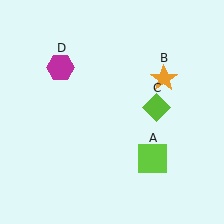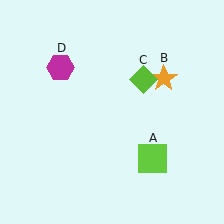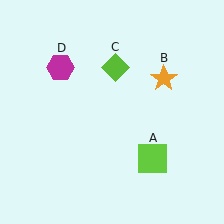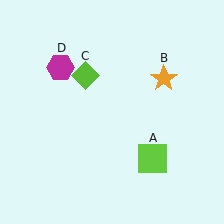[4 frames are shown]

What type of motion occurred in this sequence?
The lime diamond (object C) rotated counterclockwise around the center of the scene.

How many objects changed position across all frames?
1 object changed position: lime diamond (object C).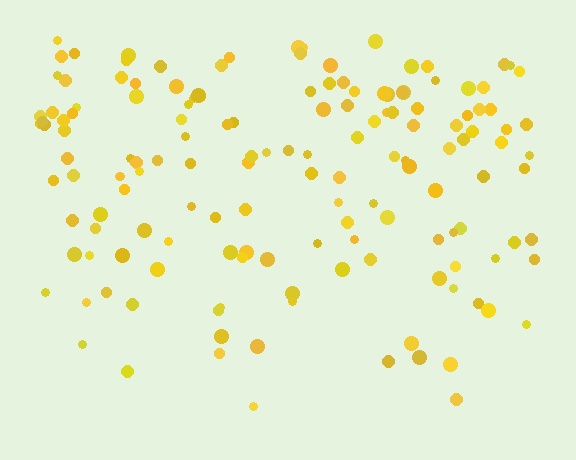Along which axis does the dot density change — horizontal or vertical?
Vertical.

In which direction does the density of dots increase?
From bottom to top, with the top side densest.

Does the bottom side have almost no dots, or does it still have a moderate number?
Still a moderate number, just noticeably fewer than the top.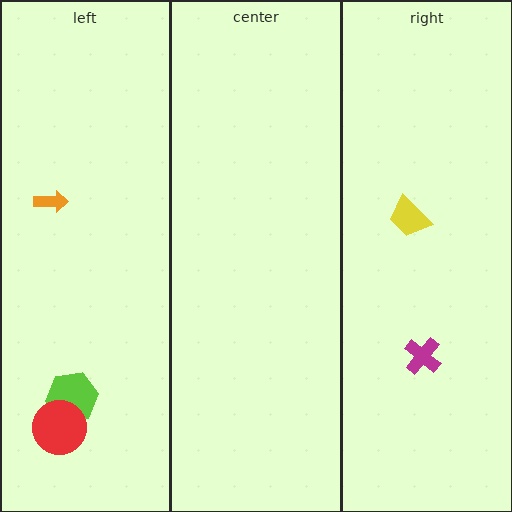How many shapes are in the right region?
2.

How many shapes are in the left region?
3.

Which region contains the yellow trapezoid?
The right region.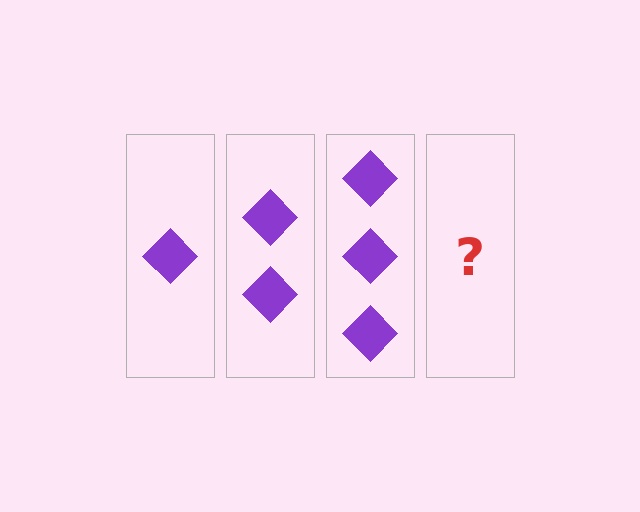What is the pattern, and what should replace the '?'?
The pattern is that each step adds one more diamond. The '?' should be 4 diamonds.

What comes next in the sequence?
The next element should be 4 diamonds.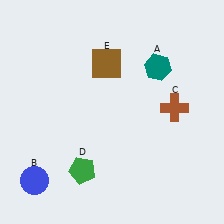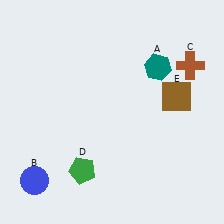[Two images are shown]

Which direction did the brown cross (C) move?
The brown cross (C) moved up.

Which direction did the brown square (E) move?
The brown square (E) moved right.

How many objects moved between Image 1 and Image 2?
2 objects moved between the two images.